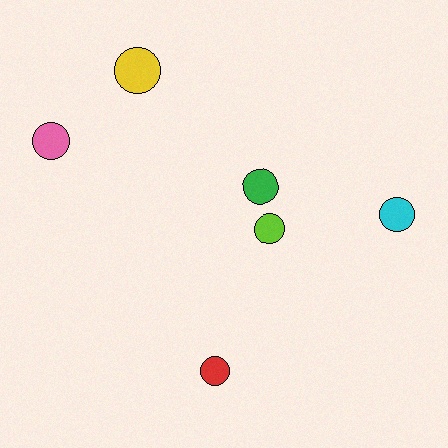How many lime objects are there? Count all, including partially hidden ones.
There is 1 lime object.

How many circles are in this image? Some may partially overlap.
There are 6 circles.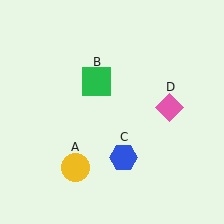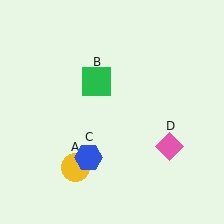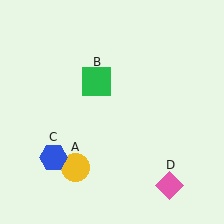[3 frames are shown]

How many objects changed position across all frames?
2 objects changed position: blue hexagon (object C), pink diamond (object D).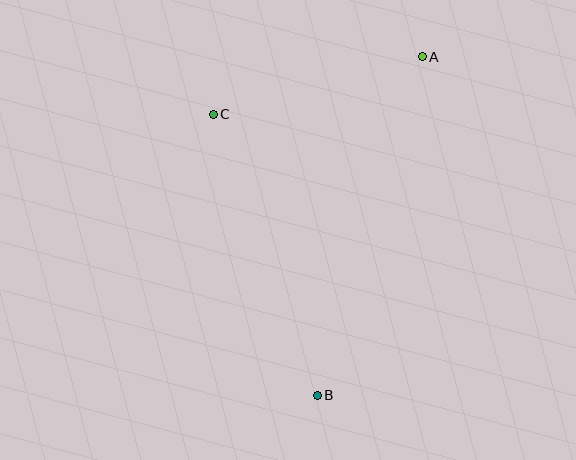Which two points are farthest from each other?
Points A and B are farthest from each other.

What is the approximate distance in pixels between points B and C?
The distance between B and C is approximately 300 pixels.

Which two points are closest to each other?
Points A and C are closest to each other.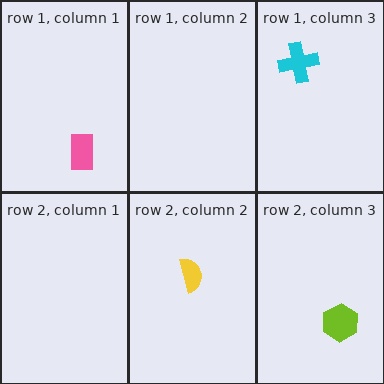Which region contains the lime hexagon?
The row 2, column 3 region.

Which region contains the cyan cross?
The row 1, column 3 region.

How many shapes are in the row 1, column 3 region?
1.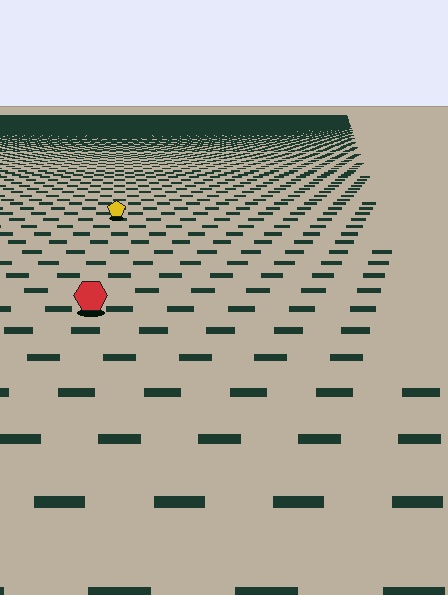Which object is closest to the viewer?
The red hexagon is closest. The texture marks near it are larger and more spread out.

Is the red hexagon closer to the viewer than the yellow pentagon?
Yes. The red hexagon is closer — you can tell from the texture gradient: the ground texture is coarser near it.